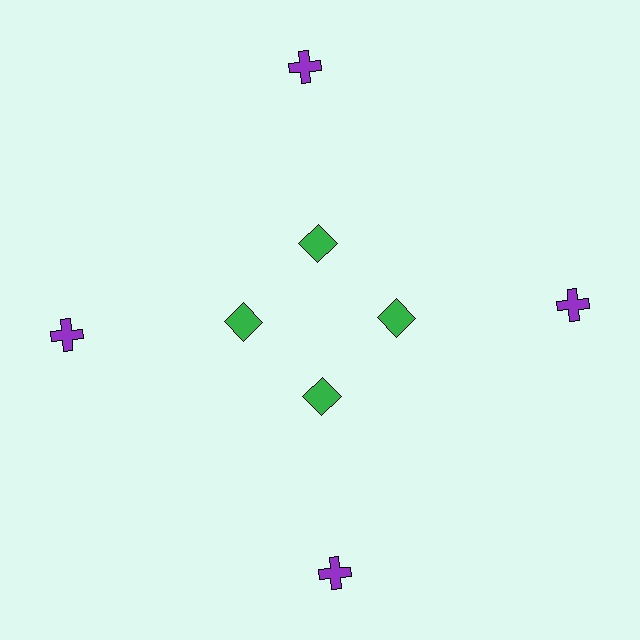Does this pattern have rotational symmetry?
Yes, this pattern has 4-fold rotational symmetry. It looks the same after rotating 90 degrees around the center.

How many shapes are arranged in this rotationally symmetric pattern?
There are 8 shapes, arranged in 4 groups of 2.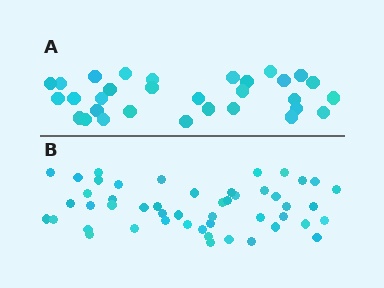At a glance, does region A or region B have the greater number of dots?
Region B (the bottom region) has more dots.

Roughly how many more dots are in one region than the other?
Region B has approximately 20 more dots than region A.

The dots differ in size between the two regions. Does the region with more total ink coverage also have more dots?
No. Region A has more total ink coverage because its dots are larger, but region B actually contains more individual dots. Total area can be misleading — the number of items is what matters here.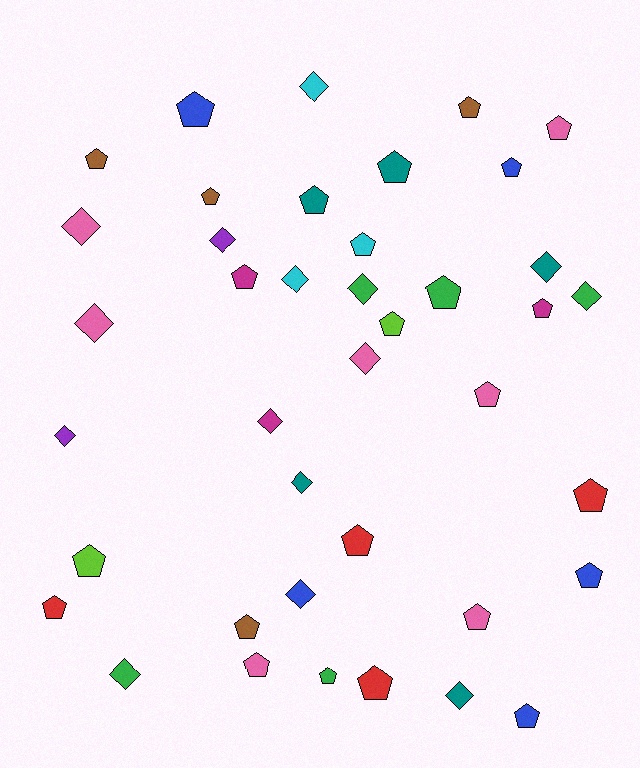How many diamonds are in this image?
There are 15 diamonds.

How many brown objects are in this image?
There are 4 brown objects.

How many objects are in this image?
There are 40 objects.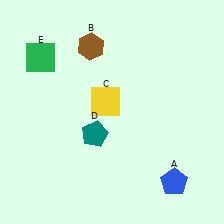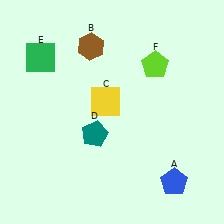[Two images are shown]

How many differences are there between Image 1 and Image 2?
There is 1 difference between the two images.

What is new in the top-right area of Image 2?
A lime pentagon (F) was added in the top-right area of Image 2.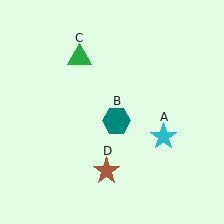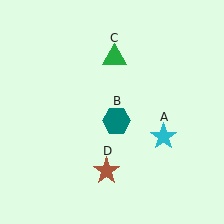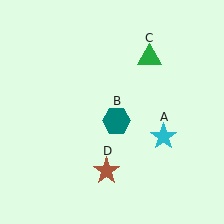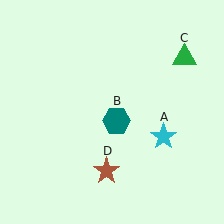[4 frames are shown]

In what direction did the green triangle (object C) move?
The green triangle (object C) moved right.